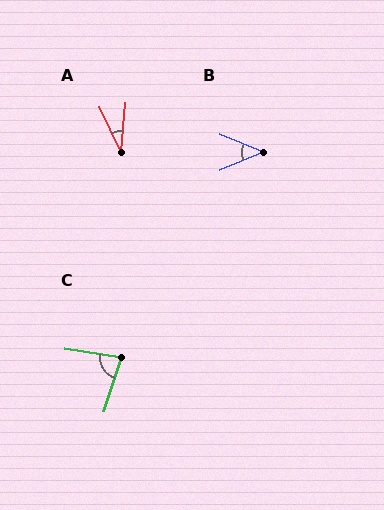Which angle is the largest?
C, at approximately 81 degrees.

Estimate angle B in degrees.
Approximately 44 degrees.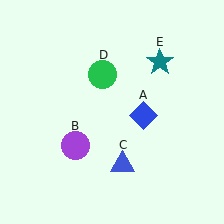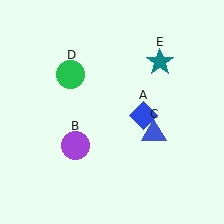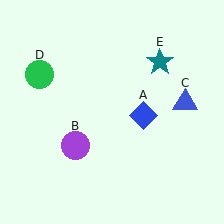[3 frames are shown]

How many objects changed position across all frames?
2 objects changed position: blue triangle (object C), green circle (object D).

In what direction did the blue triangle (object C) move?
The blue triangle (object C) moved up and to the right.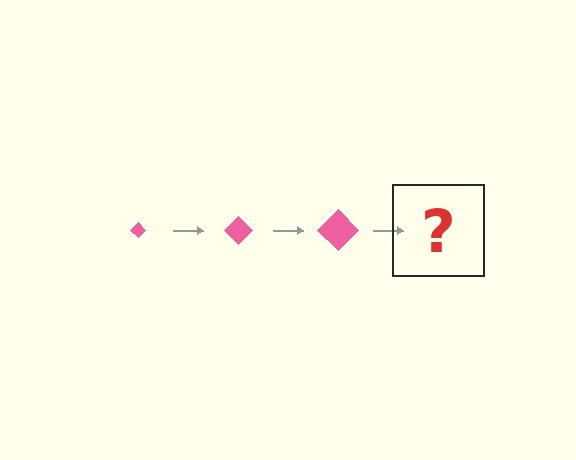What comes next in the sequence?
The next element should be a pink diamond, larger than the previous one.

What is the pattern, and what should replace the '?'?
The pattern is that the diamond gets progressively larger each step. The '?' should be a pink diamond, larger than the previous one.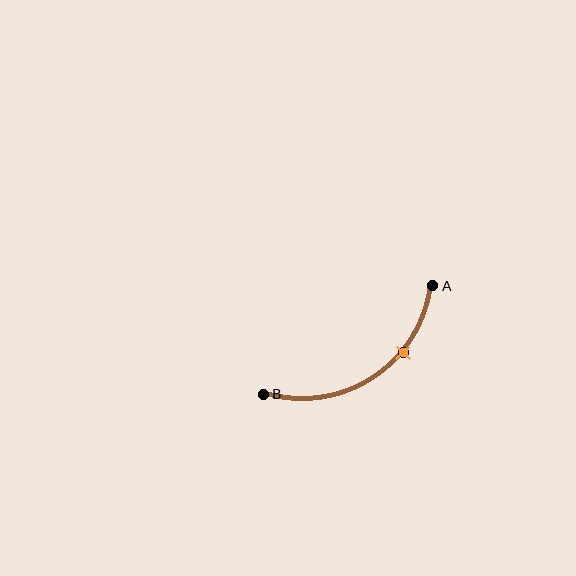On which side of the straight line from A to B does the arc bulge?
The arc bulges below the straight line connecting A and B.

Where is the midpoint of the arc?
The arc midpoint is the point on the curve farthest from the straight line joining A and B. It sits below that line.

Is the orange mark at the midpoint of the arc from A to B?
No. The orange mark lies on the arc but is closer to endpoint A. The arc midpoint would be at the point on the curve equidistant along the arc from both A and B.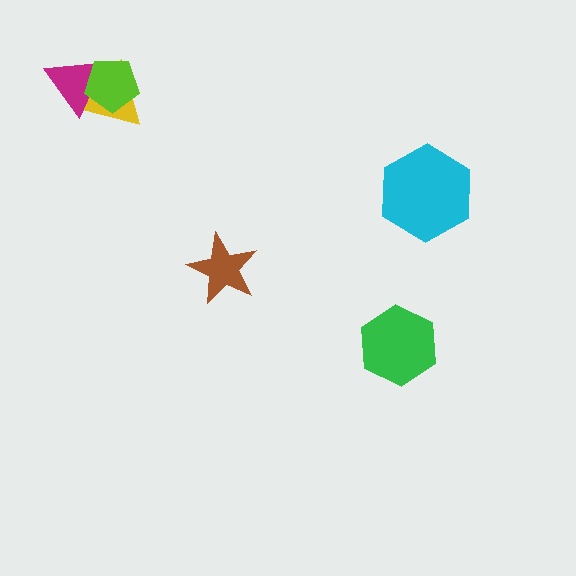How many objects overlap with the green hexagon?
0 objects overlap with the green hexagon.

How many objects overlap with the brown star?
0 objects overlap with the brown star.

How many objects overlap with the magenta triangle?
2 objects overlap with the magenta triangle.